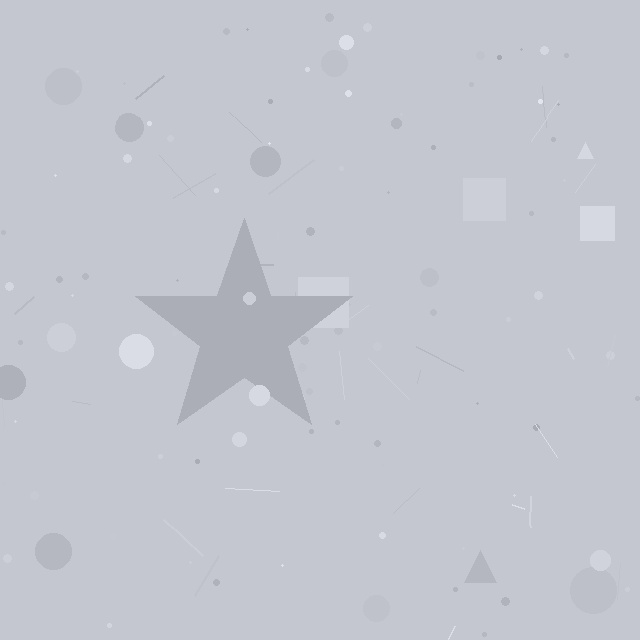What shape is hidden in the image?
A star is hidden in the image.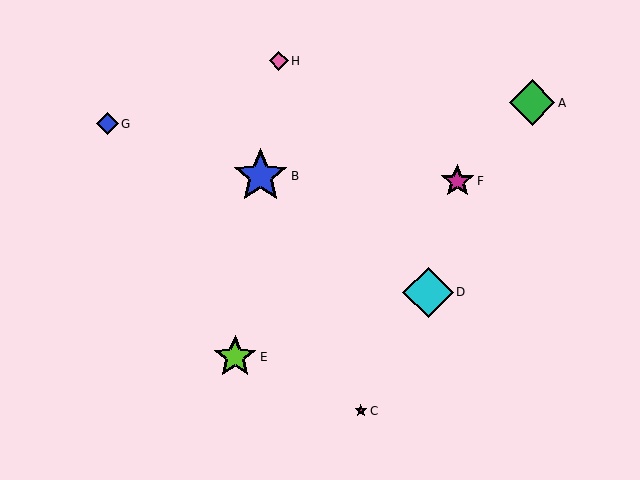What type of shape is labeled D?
Shape D is a cyan diamond.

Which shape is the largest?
The blue star (labeled B) is the largest.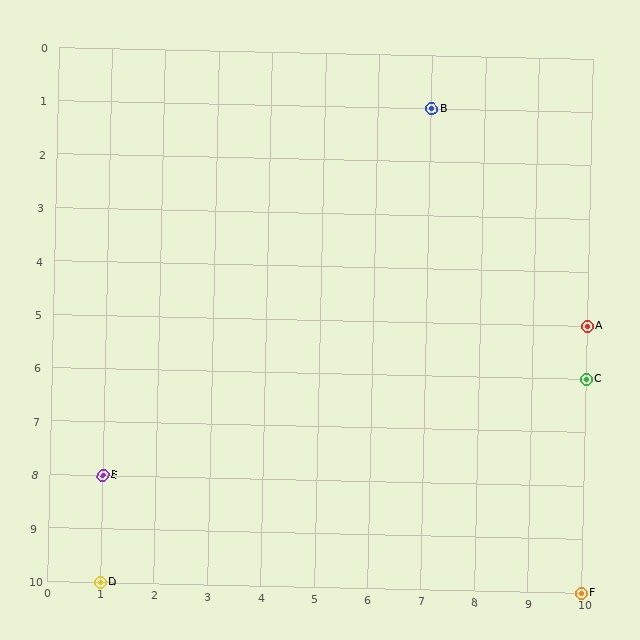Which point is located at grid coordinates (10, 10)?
Point F is at (10, 10).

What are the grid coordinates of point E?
Point E is at grid coordinates (1, 8).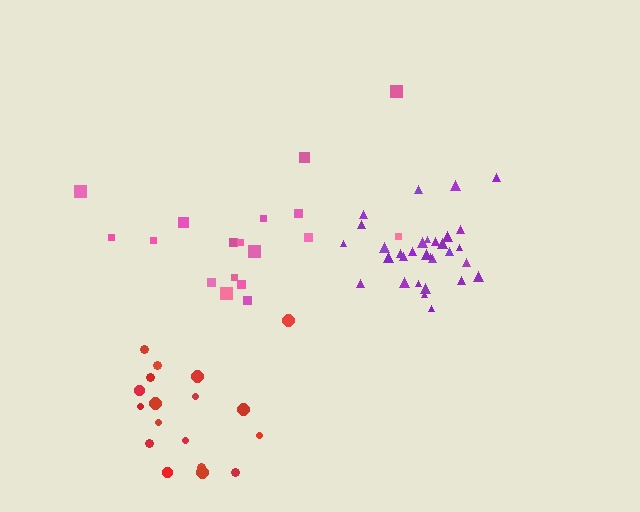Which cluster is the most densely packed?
Purple.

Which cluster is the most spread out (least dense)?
Pink.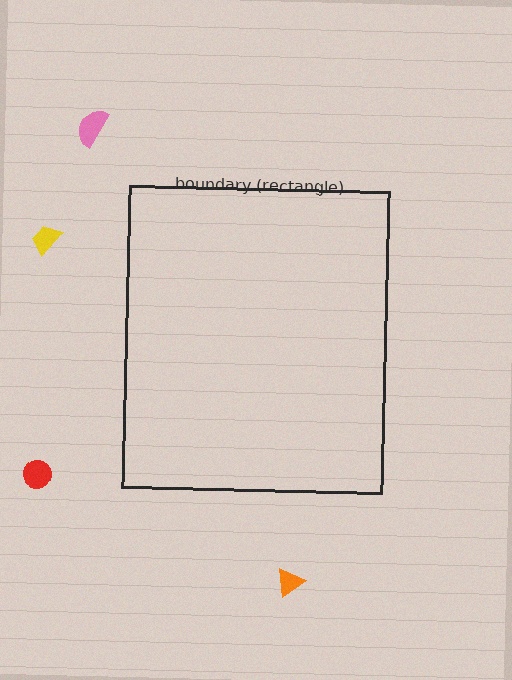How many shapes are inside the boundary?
0 inside, 4 outside.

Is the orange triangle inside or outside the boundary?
Outside.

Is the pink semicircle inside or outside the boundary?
Outside.